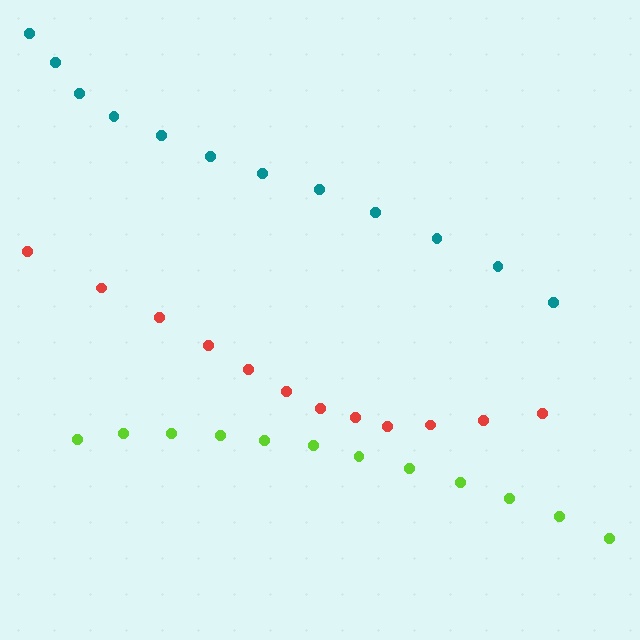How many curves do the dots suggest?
There are 3 distinct paths.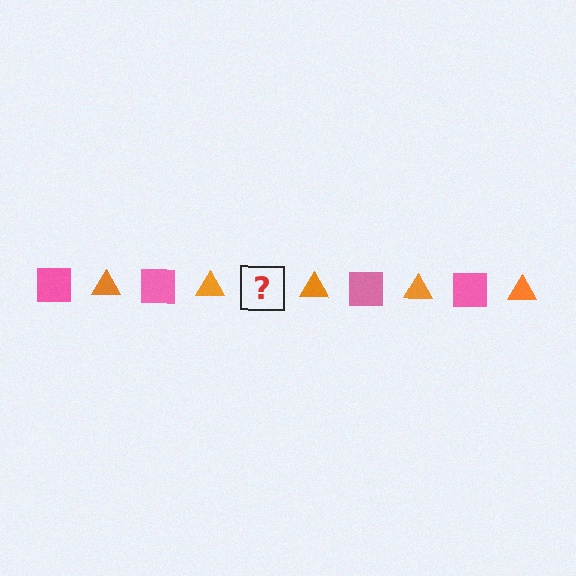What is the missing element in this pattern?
The missing element is a pink square.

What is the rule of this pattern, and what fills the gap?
The rule is that the pattern alternates between pink square and orange triangle. The gap should be filled with a pink square.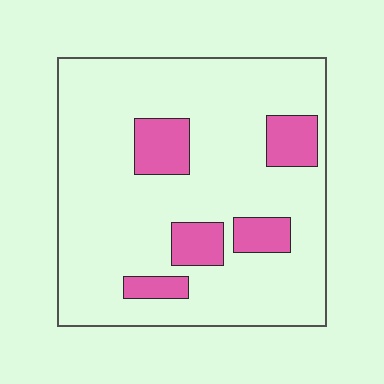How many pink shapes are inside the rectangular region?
5.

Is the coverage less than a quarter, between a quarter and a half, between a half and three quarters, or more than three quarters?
Less than a quarter.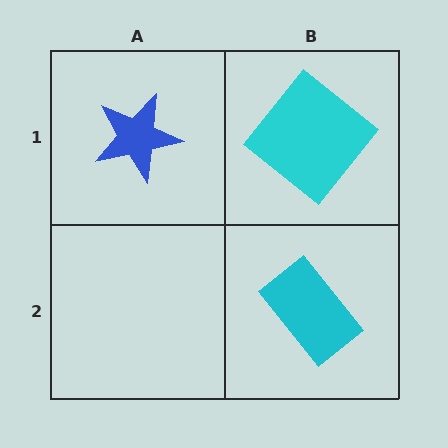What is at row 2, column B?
A cyan rectangle.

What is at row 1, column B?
A cyan diamond.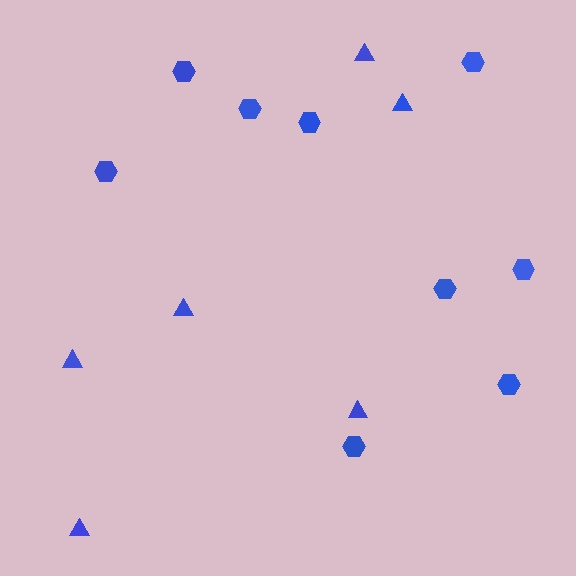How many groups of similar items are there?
There are 2 groups: one group of hexagons (9) and one group of triangles (6).